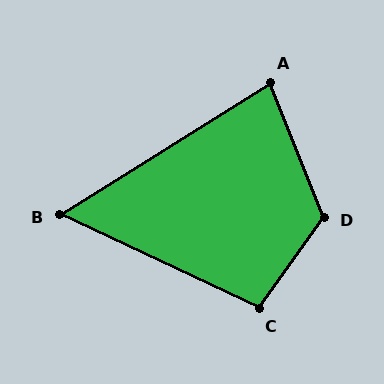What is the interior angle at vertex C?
Approximately 100 degrees (obtuse).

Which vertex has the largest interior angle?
D, at approximately 123 degrees.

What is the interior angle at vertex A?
Approximately 80 degrees (acute).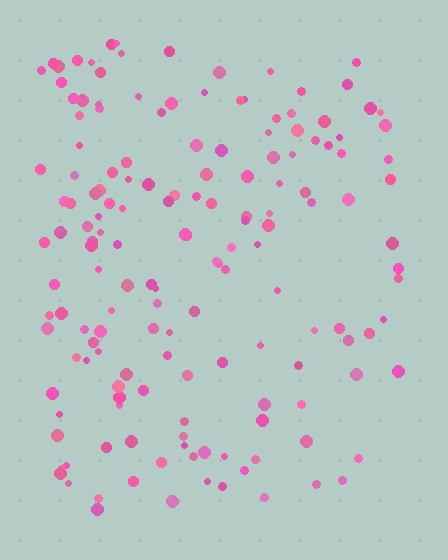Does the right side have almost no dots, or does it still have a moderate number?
Still a moderate number, just noticeably fewer than the left.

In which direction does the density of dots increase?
From right to left, with the left side densest.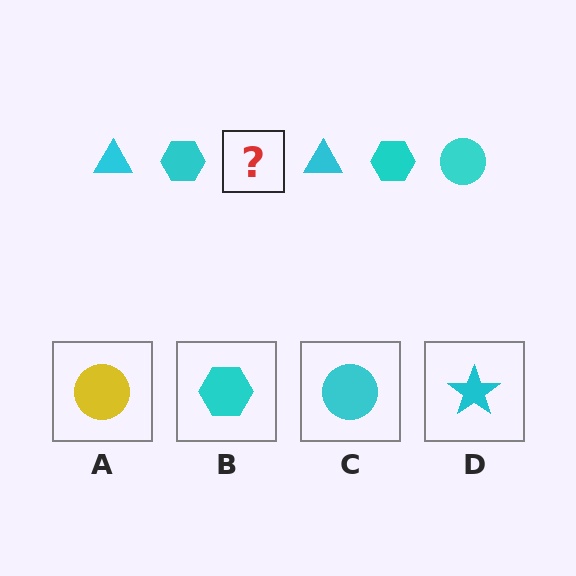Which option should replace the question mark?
Option C.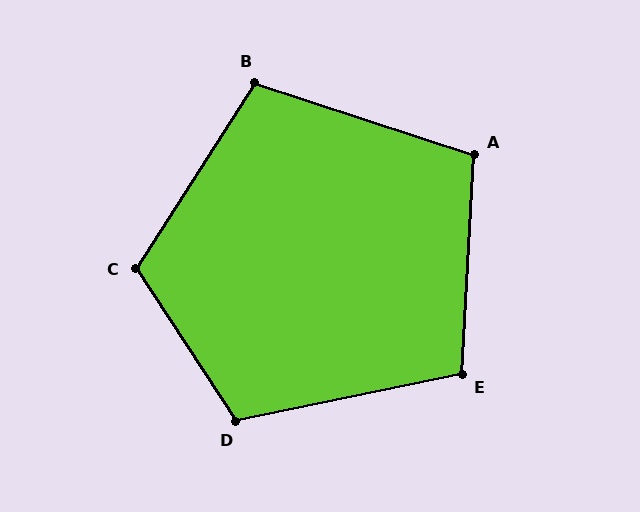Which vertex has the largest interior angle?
C, at approximately 114 degrees.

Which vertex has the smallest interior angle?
B, at approximately 105 degrees.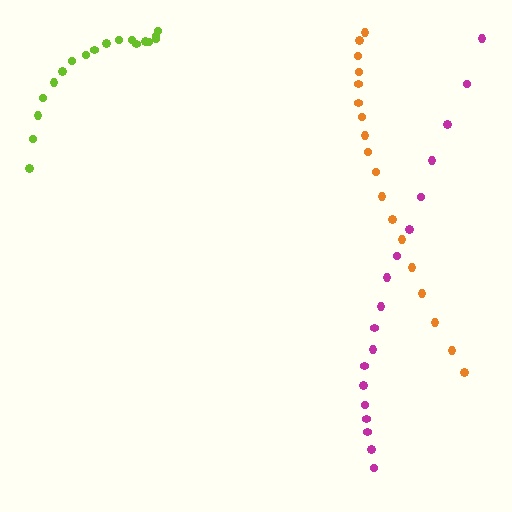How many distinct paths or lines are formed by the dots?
There are 3 distinct paths.